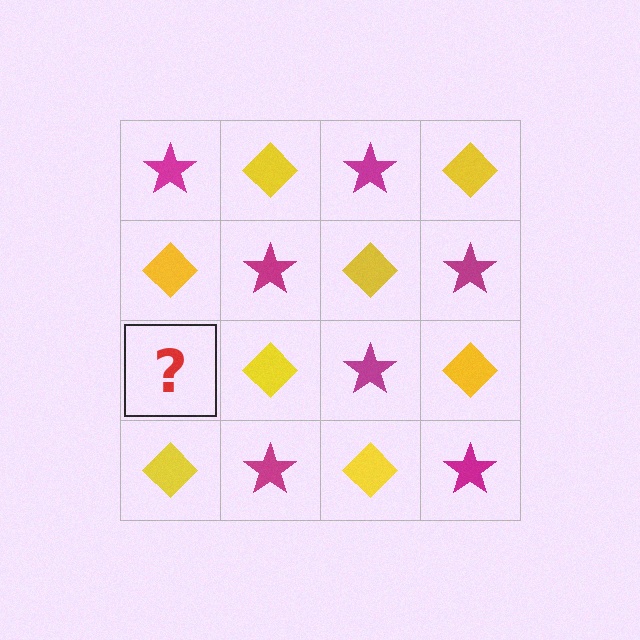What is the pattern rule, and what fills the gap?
The rule is that it alternates magenta star and yellow diamond in a checkerboard pattern. The gap should be filled with a magenta star.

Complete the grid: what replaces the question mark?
The question mark should be replaced with a magenta star.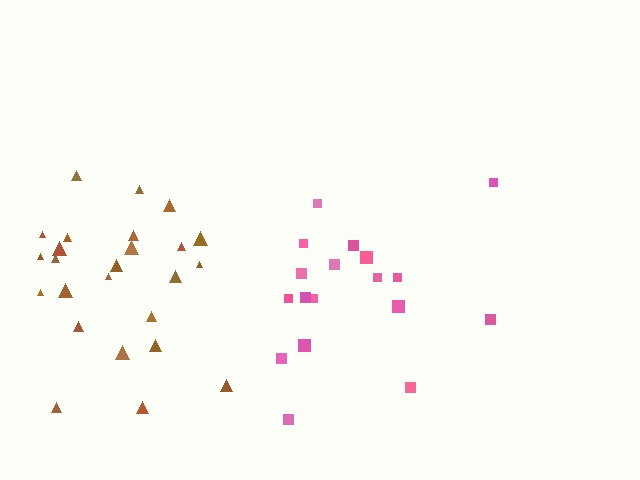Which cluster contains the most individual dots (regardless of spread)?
Brown (25).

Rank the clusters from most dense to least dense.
brown, pink.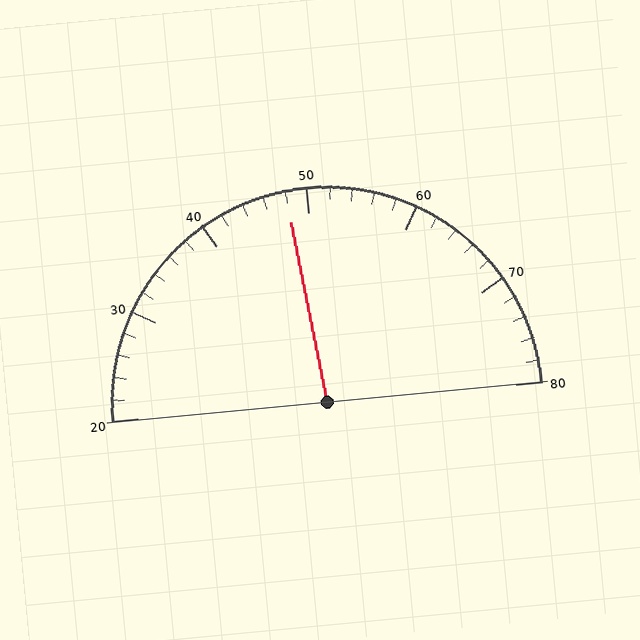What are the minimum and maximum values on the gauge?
The gauge ranges from 20 to 80.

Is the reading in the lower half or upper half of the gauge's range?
The reading is in the lower half of the range (20 to 80).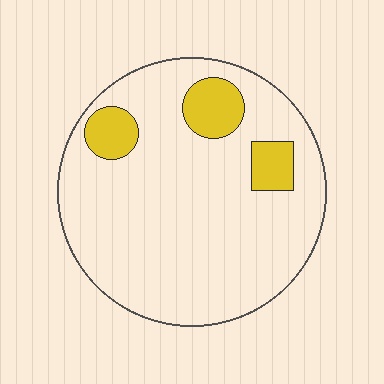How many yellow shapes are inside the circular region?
3.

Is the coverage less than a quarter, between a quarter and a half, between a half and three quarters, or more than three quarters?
Less than a quarter.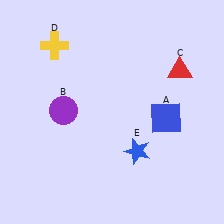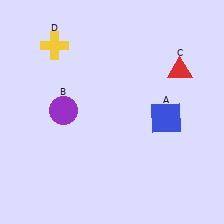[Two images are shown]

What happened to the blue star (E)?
The blue star (E) was removed in Image 2. It was in the bottom-right area of Image 1.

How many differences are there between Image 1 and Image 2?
There is 1 difference between the two images.